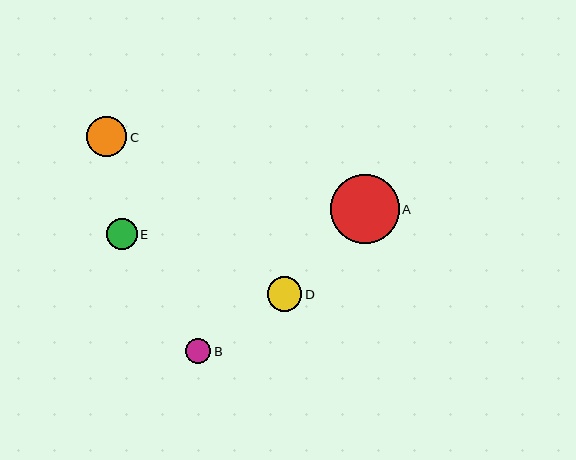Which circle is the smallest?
Circle B is the smallest with a size of approximately 25 pixels.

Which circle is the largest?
Circle A is the largest with a size of approximately 69 pixels.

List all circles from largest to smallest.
From largest to smallest: A, C, D, E, B.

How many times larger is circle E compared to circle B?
Circle E is approximately 1.2 times the size of circle B.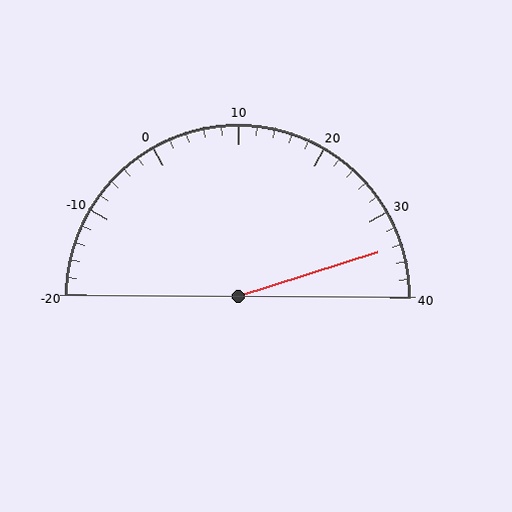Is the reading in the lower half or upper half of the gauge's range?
The reading is in the upper half of the range (-20 to 40).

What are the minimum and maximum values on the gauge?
The gauge ranges from -20 to 40.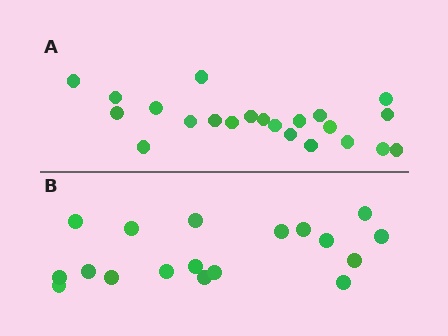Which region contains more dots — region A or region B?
Region A (the top region) has more dots.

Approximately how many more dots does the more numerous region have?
Region A has about 4 more dots than region B.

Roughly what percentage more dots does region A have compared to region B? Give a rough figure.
About 20% more.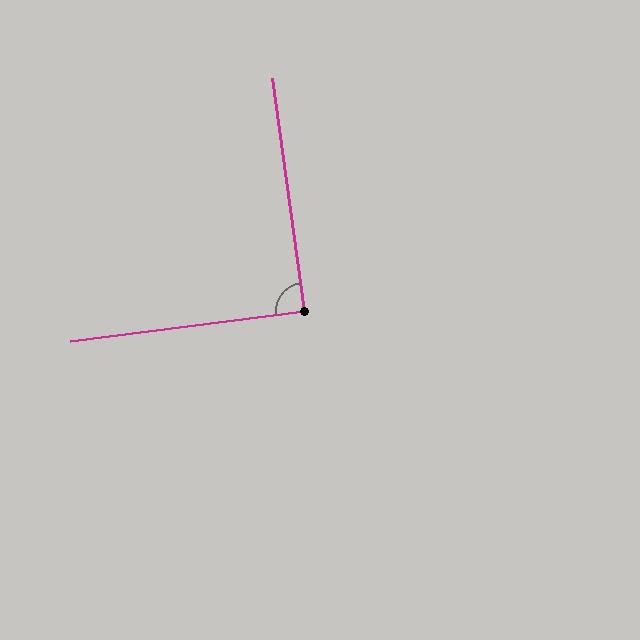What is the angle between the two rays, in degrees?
Approximately 89 degrees.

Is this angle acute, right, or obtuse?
It is approximately a right angle.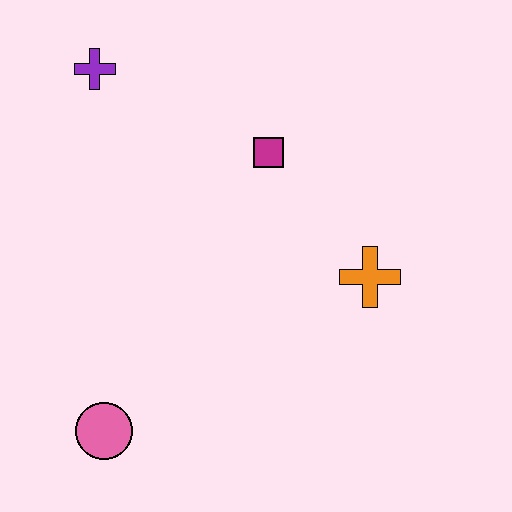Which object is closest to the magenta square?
The orange cross is closest to the magenta square.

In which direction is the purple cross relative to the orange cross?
The purple cross is to the left of the orange cross.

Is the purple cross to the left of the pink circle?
Yes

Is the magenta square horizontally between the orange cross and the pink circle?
Yes